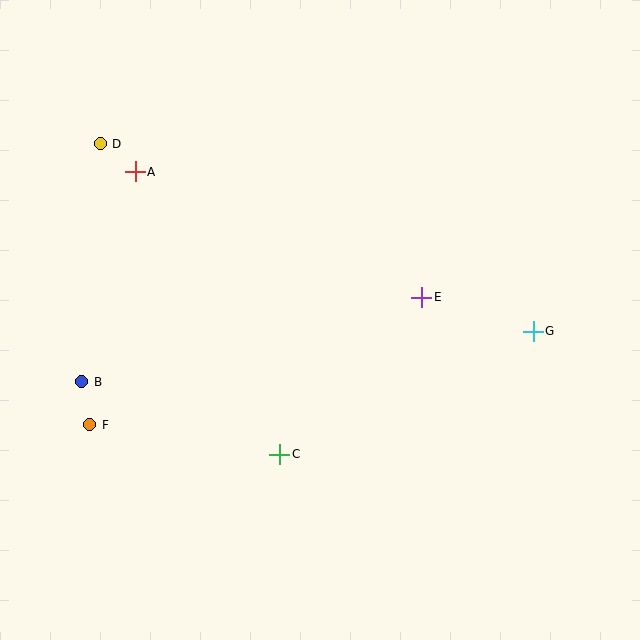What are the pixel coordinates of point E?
Point E is at (422, 297).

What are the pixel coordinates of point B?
Point B is at (82, 382).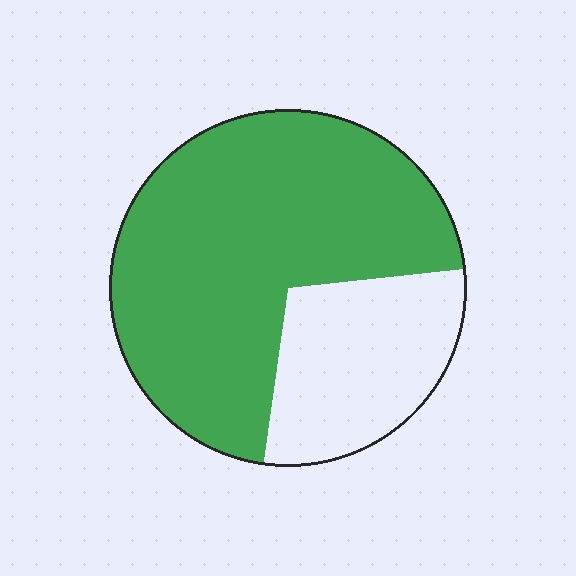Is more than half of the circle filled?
Yes.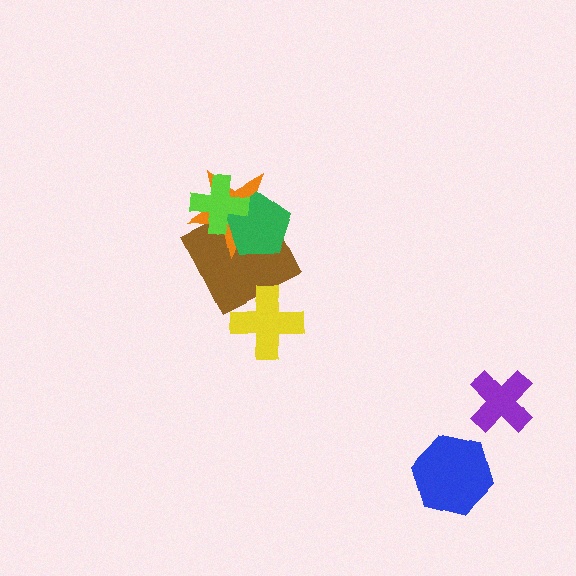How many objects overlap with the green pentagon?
3 objects overlap with the green pentagon.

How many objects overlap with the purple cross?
0 objects overlap with the purple cross.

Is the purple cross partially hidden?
No, no other shape covers it.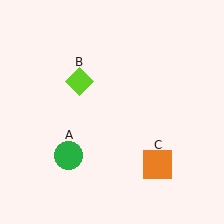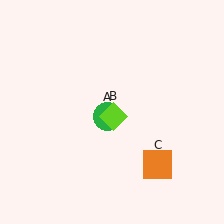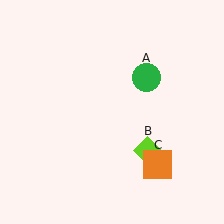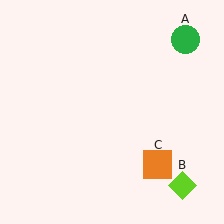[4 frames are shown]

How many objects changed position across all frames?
2 objects changed position: green circle (object A), lime diamond (object B).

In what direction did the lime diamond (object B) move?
The lime diamond (object B) moved down and to the right.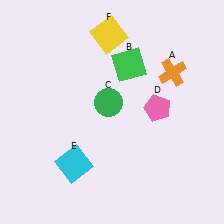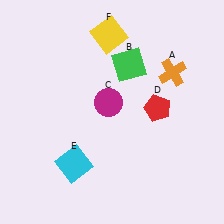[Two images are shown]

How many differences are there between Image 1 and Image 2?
There are 2 differences between the two images.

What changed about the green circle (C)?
In Image 1, C is green. In Image 2, it changed to magenta.